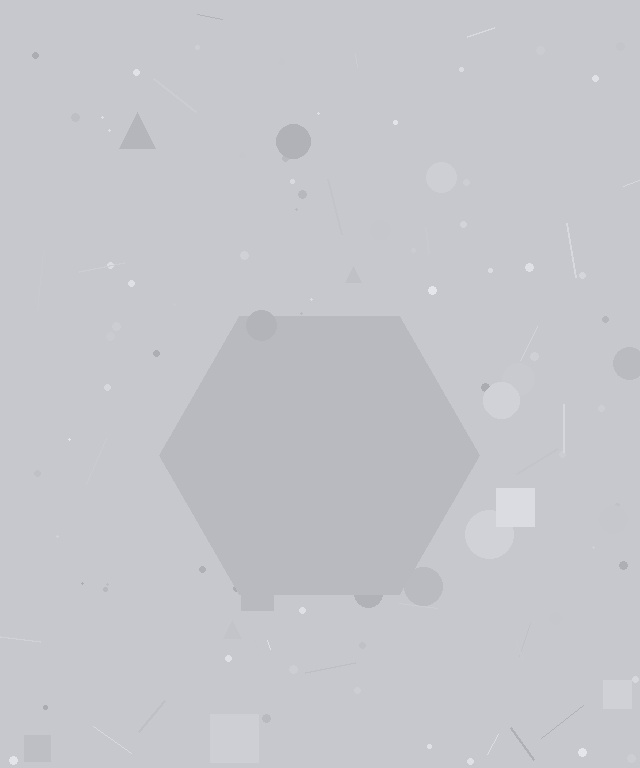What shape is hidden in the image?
A hexagon is hidden in the image.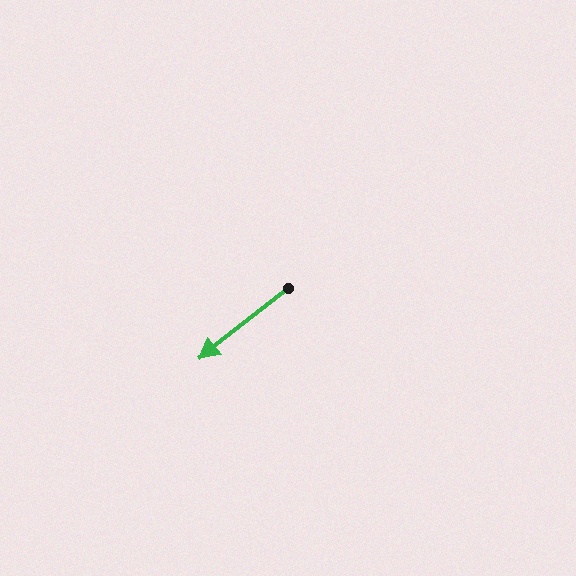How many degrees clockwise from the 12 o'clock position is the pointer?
Approximately 232 degrees.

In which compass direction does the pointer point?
Southwest.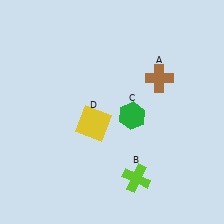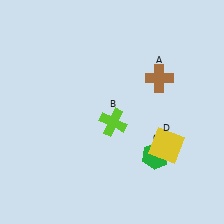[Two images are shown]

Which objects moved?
The objects that moved are: the lime cross (B), the green hexagon (C), the yellow square (D).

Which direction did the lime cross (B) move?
The lime cross (B) moved up.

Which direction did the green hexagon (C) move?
The green hexagon (C) moved down.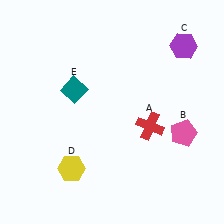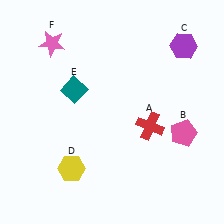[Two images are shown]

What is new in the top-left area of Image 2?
A pink star (F) was added in the top-left area of Image 2.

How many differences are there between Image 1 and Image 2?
There is 1 difference between the two images.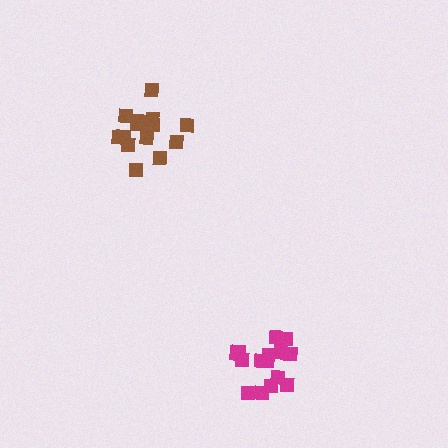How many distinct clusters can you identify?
There are 2 distinct clusters.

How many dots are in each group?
Group 1: 16 dots, Group 2: 15 dots (31 total).